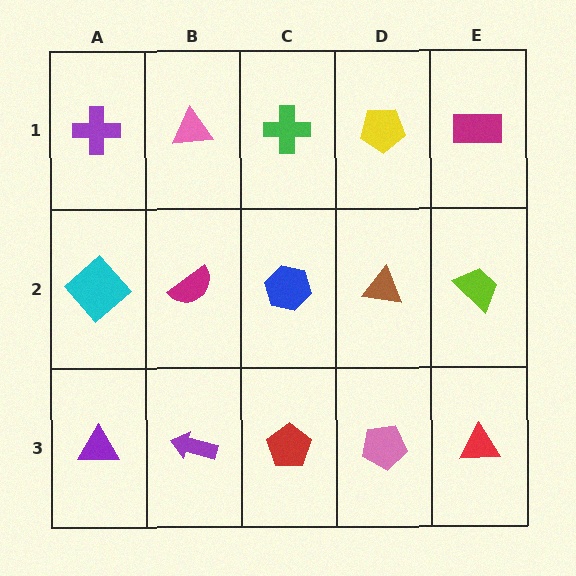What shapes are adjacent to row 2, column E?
A magenta rectangle (row 1, column E), a red triangle (row 3, column E), a brown triangle (row 2, column D).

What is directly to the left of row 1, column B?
A purple cross.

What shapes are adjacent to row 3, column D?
A brown triangle (row 2, column D), a red pentagon (row 3, column C), a red triangle (row 3, column E).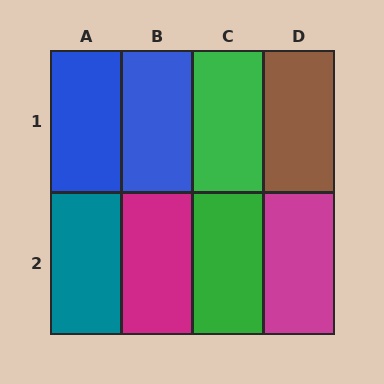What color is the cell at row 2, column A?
Teal.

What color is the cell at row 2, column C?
Green.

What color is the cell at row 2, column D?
Magenta.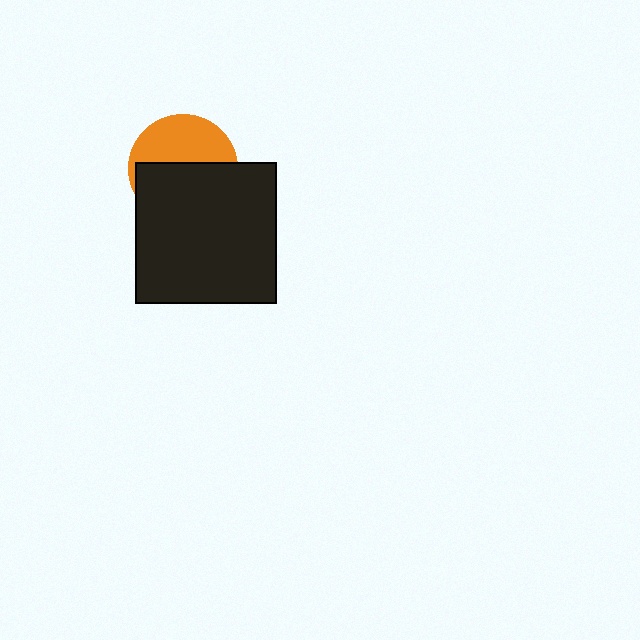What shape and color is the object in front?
The object in front is a black square.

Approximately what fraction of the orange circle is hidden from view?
Roughly 56% of the orange circle is hidden behind the black square.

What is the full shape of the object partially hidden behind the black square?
The partially hidden object is an orange circle.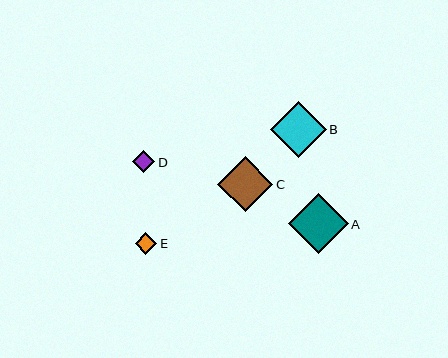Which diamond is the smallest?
Diamond E is the smallest with a size of approximately 21 pixels.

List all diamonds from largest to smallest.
From largest to smallest: A, B, C, D, E.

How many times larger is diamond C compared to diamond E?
Diamond C is approximately 2.6 times the size of diamond E.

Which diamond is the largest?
Diamond A is the largest with a size of approximately 60 pixels.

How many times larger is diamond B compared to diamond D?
Diamond B is approximately 2.5 times the size of diamond D.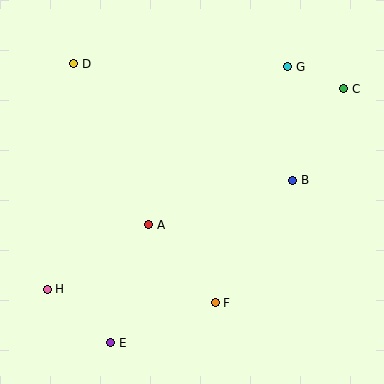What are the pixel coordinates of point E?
Point E is at (111, 343).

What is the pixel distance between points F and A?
The distance between F and A is 102 pixels.